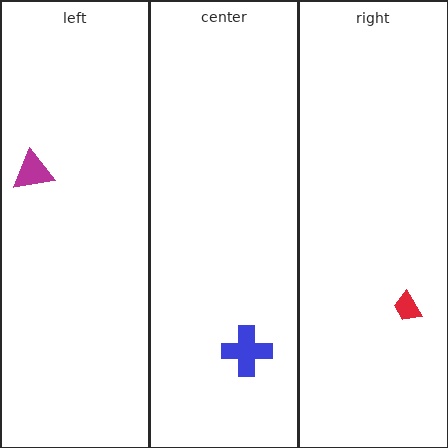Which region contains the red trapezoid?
The right region.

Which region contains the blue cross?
The center region.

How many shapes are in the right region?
1.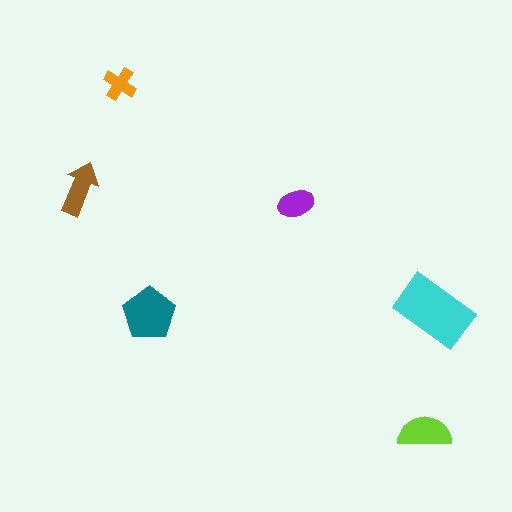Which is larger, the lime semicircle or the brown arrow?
The lime semicircle.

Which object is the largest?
The cyan rectangle.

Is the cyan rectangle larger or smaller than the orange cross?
Larger.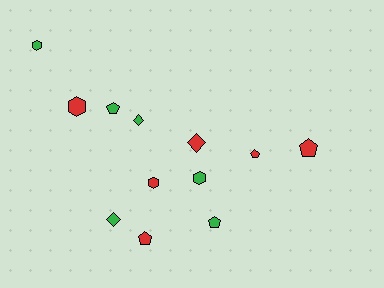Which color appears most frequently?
Red, with 6 objects.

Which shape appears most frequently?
Pentagon, with 5 objects.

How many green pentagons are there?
There are 2 green pentagons.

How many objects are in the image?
There are 12 objects.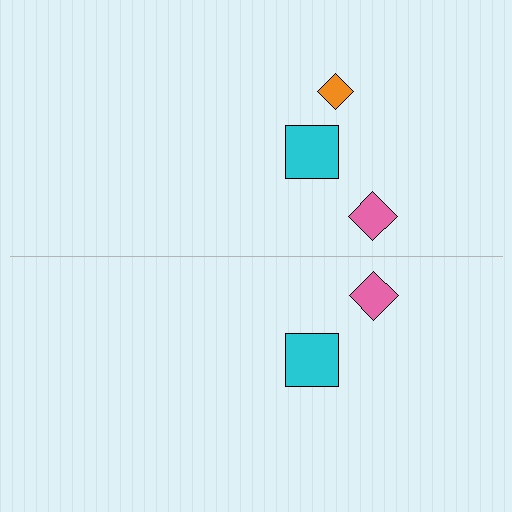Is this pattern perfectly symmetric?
No, the pattern is not perfectly symmetric. A orange diamond is missing from the bottom side.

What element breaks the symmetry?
A orange diamond is missing from the bottom side.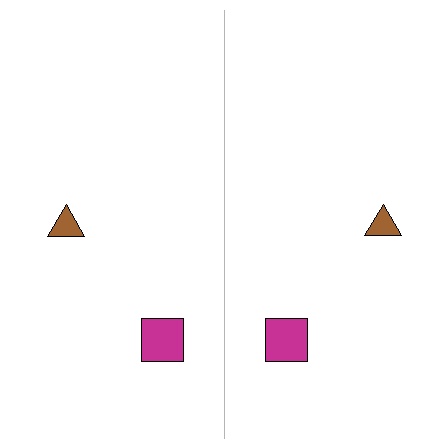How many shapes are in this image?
There are 4 shapes in this image.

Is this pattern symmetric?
Yes, this pattern has bilateral (reflection) symmetry.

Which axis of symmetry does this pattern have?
The pattern has a vertical axis of symmetry running through the center of the image.